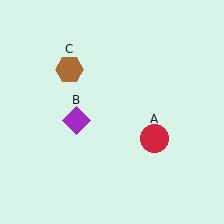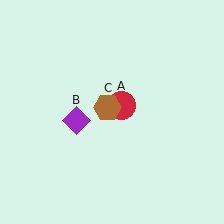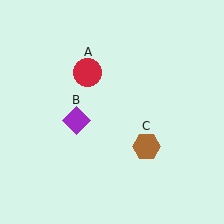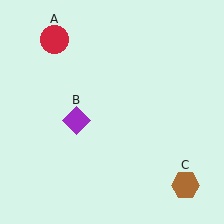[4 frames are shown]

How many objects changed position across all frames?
2 objects changed position: red circle (object A), brown hexagon (object C).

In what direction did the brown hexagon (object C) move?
The brown hexagon (object C) moved down and to the right.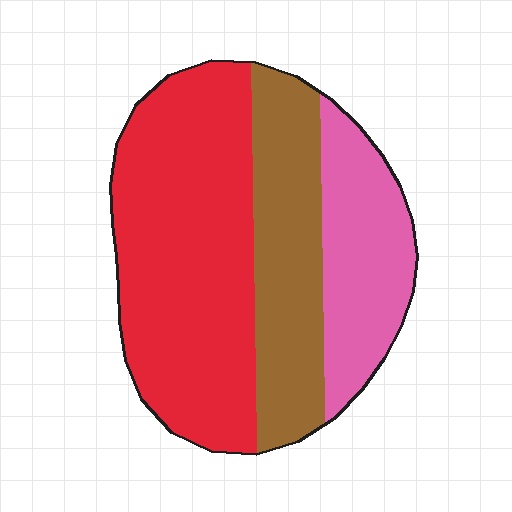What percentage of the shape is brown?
Brown takes up between a quarter and a half of the shape.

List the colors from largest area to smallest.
From largest to smallest: red, brown, pink.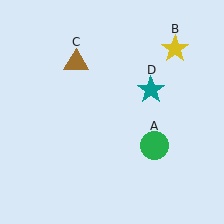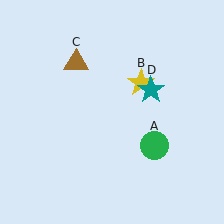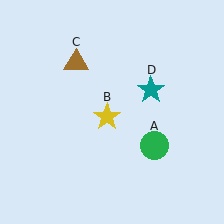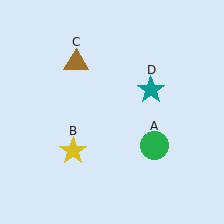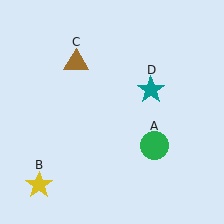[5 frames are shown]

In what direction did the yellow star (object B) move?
The yellow star (object B) moved down and to the left.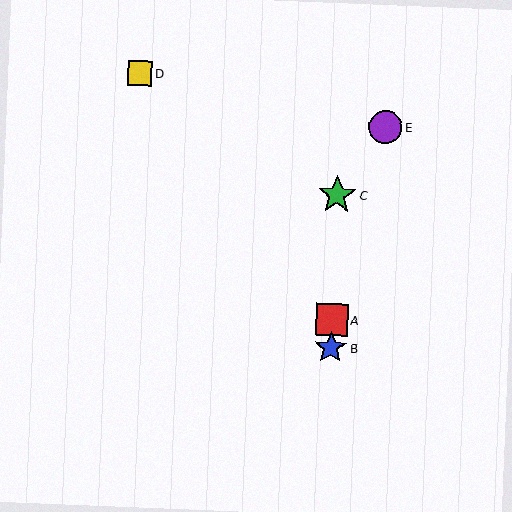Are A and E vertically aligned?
No, A is at x≈332 and E is at x≈386.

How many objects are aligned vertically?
3 objects (A, B, C) are aligned vertically.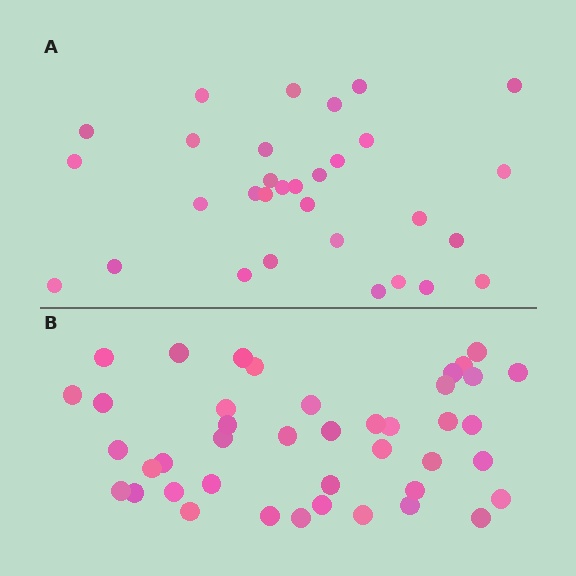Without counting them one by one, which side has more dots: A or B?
Region B (the bottom region) has more dots.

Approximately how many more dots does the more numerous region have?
Region B has roughly 12 or so more dots than region A.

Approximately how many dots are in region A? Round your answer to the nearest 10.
About 30 dots. (The exact count is 31, which rounds to 30.)